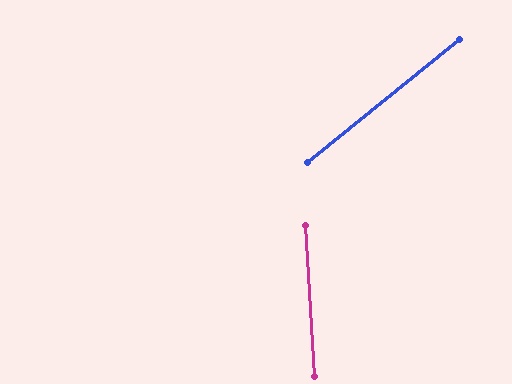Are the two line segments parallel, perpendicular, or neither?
Neither parallel nor perpendicular — they differ by about 55°.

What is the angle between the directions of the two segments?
Approximately 55 degrees.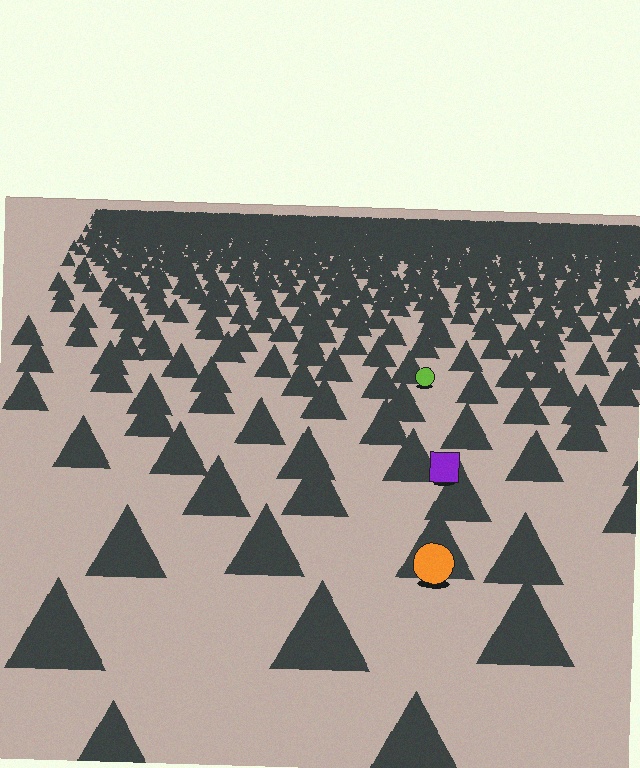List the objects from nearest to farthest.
From nearest to farthest: the orange circle, the purple square, the lime circle.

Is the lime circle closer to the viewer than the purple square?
No. The purple square is closer — you can tell from the texture gradient: the ground texture is coarser near it.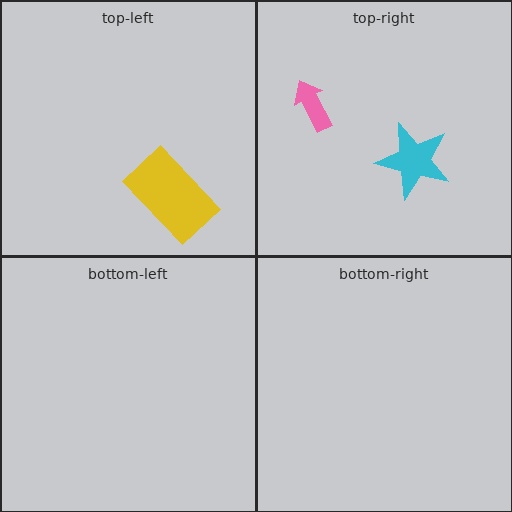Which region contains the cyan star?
The top-right region.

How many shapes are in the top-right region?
2.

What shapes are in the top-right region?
The cyan star, the pink arrow.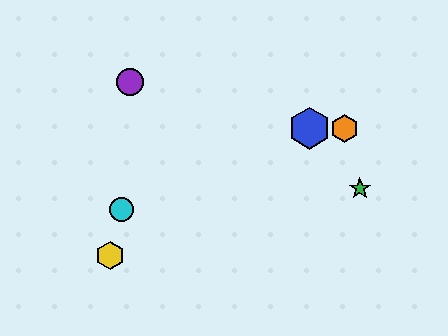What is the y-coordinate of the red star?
The red star is at y≈128.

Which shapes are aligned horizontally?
The red star, the blue hexagon, the orange hexagon are aligned horizontally.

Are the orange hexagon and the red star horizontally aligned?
Yes, both are at y≈128.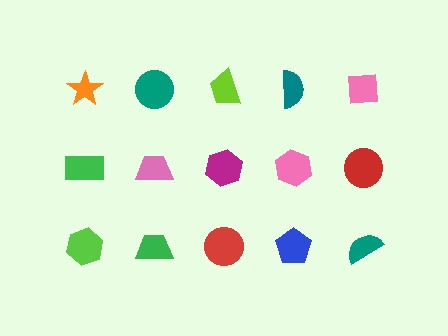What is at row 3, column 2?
A green trapezoid.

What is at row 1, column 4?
A teal semicircle.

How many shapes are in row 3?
5 shapes.